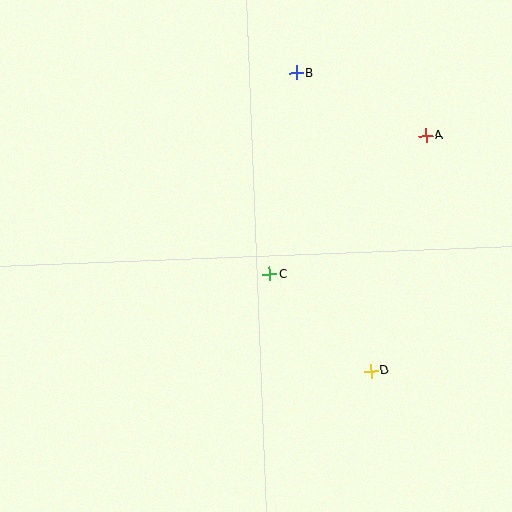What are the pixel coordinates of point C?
Point C is at (270, 274).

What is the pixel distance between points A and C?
The distance between A and C is 209 pixels.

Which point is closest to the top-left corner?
Point B is closest to the top-left corner.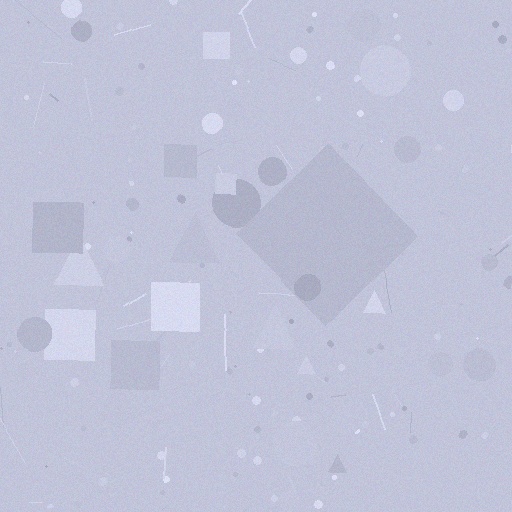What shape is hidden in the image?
A diamond is hidden in the image.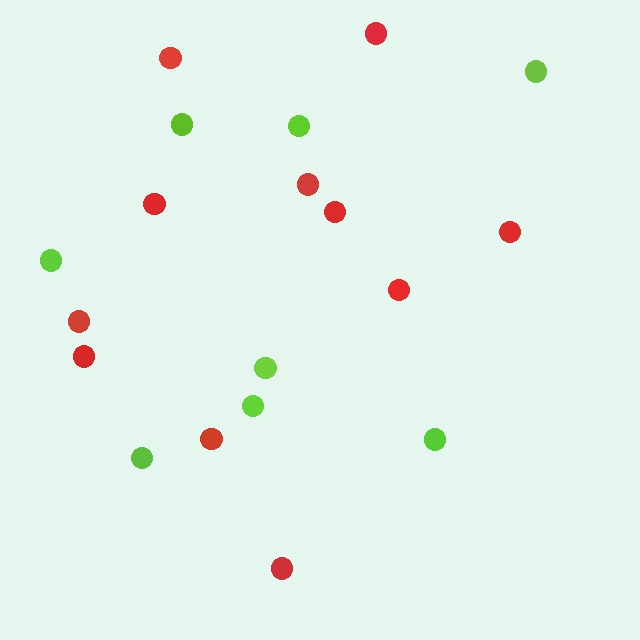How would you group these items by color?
There are 2 groups: one group of red circles (11) and one group of lime circles (8).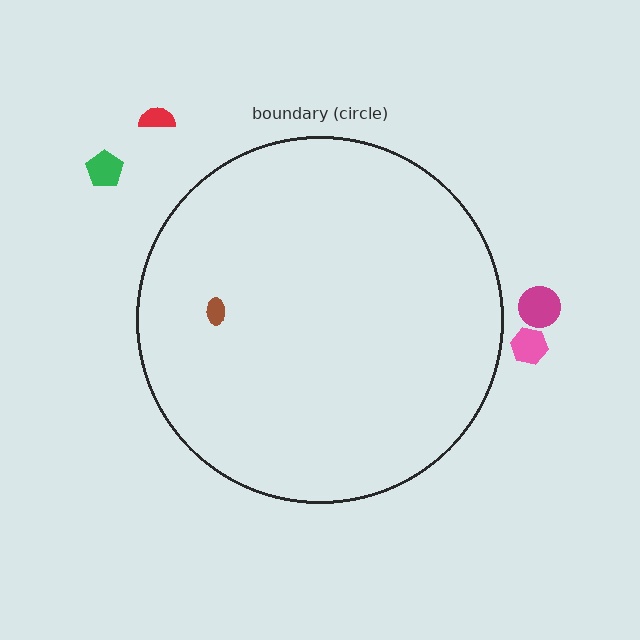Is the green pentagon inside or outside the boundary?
Outside.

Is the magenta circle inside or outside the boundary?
Outside.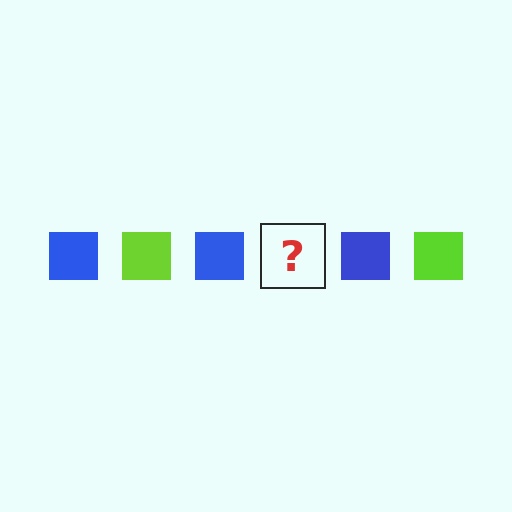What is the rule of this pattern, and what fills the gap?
The rule is that the pattern cycles through blue, lime squares. The gap should be filled with a lime square.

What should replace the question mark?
The question mark should be replaced with a lime square.